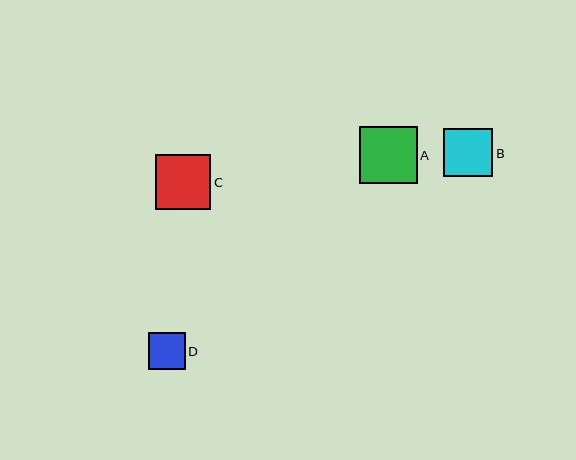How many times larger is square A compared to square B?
Square A is approximately 1.2 times the size of square B.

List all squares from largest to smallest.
From largest to smallest: A, C, B, D.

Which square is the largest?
Square A is the largest with a size of approximately 57 pixels.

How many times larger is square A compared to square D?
Square A is approximately 1.6 times the size of square D.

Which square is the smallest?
Square D is the smallest with a size of approximately 37 pixels.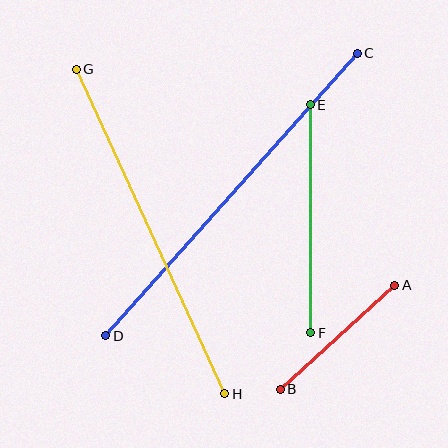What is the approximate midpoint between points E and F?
The midpoint is at approximately (310, 219) pixels.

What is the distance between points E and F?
The distance is approximately 228 pixels.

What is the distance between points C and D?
The distance is approximately 378 pixels.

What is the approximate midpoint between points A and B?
The midpoint is at approximately (337, 337) pixels.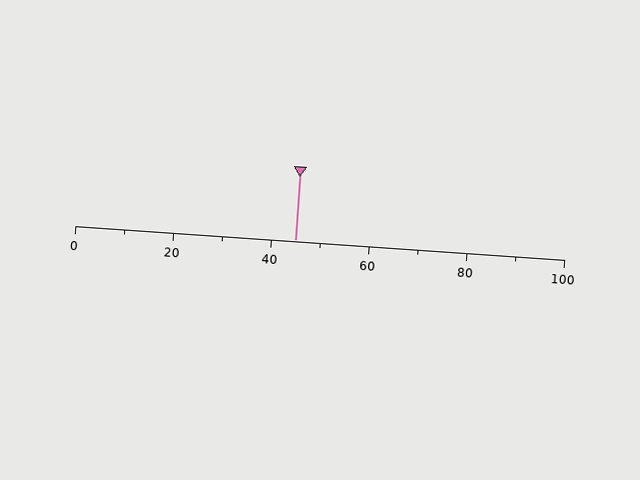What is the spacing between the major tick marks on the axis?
The major ticks are spaced 20 apart.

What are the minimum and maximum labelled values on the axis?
The axis runs from 0 to 100.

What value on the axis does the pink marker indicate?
The marker indicates approximately 45.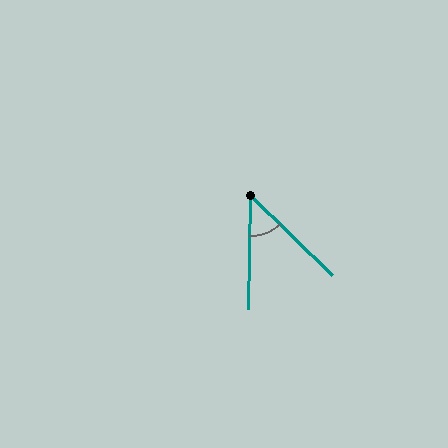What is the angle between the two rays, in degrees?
Approximately 47 degrees.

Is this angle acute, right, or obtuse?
It is acute.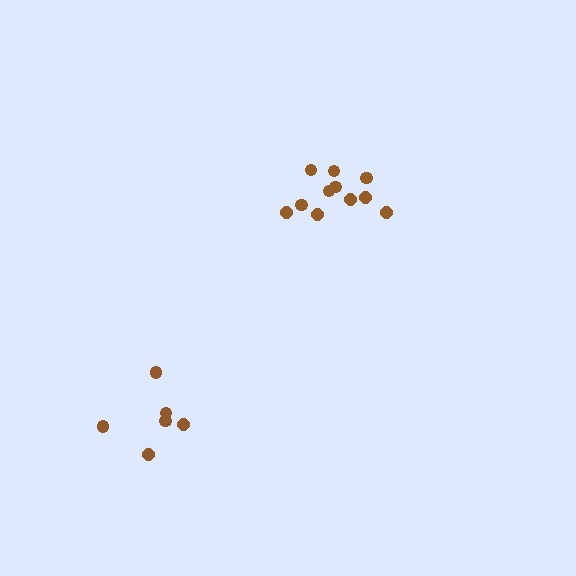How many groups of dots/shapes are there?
There are 2 groups.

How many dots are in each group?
Group 1: 6 dots, Group 2: 11 dots (17 total).